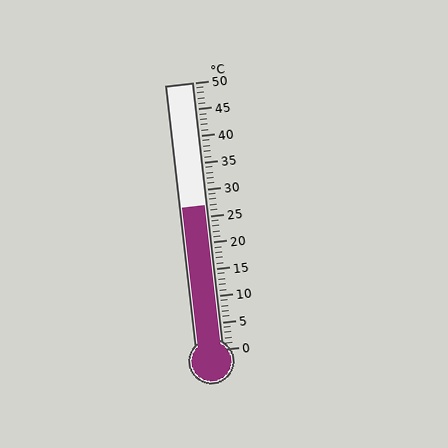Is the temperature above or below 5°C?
The temperature is above 5°C.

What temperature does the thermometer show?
The thermometer shows approximately 27°C.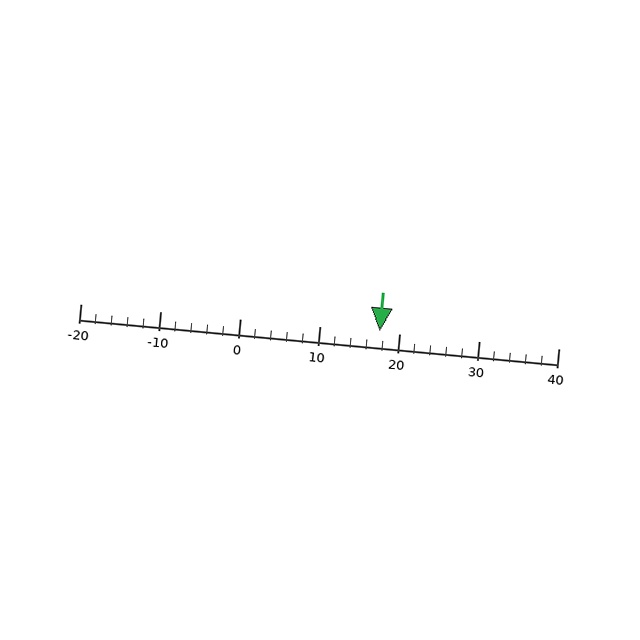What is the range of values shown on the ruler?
The ruler shows values from -20 to 40.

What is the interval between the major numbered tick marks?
The major tick marks are spaced 10 units apart.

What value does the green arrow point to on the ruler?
The green arrow points to approximately 18.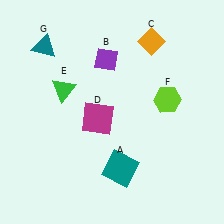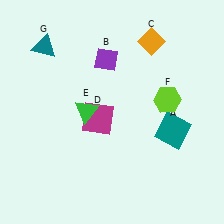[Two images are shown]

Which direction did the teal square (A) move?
The teal square (A) moved right.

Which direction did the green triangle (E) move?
The green triangle (E) moved right.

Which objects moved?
The objects that moved are: the teal square (A), the green triangle (E).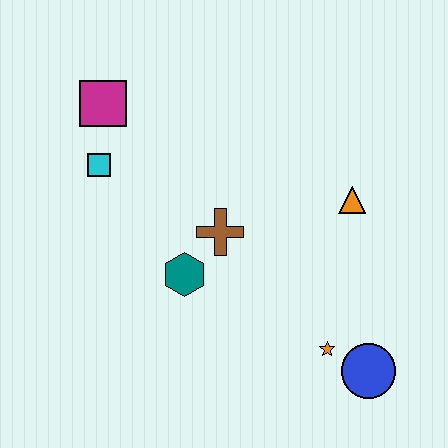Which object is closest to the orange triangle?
The brown cross is closest to the orange triangle.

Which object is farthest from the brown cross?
The blue circle is farthest from the brown cross.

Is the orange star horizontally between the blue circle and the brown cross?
Yes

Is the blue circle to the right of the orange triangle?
Yes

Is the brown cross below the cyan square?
Yes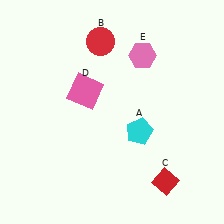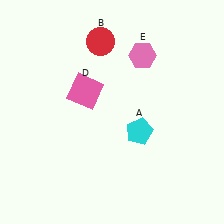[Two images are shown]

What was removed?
The red diamond (C) was removed in Image 2.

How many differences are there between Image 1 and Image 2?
There is 1 difference between the two images.